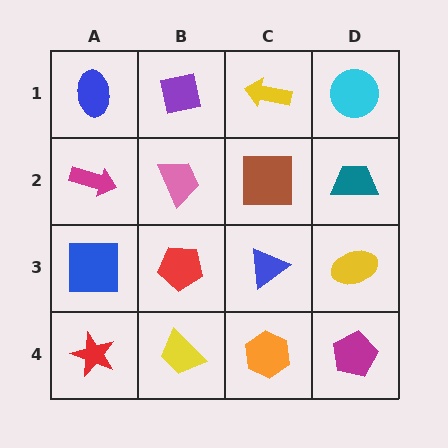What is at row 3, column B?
A red pentagon.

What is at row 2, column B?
A pink trapezoid.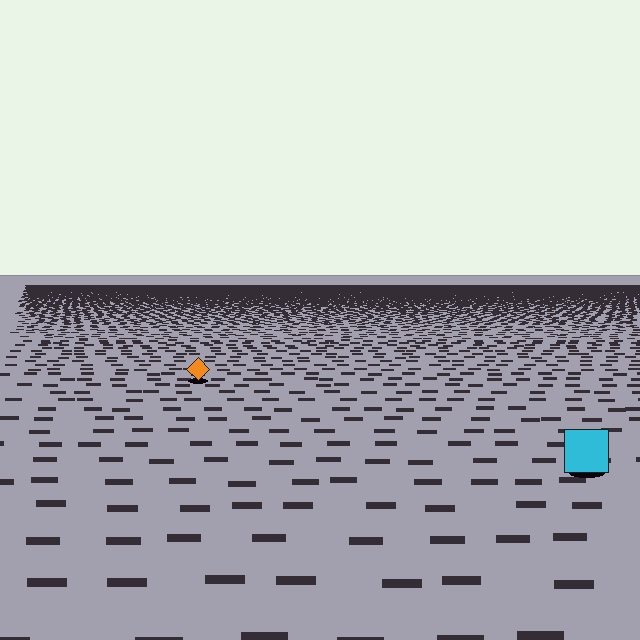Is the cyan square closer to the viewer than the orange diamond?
Yes. The cyan square is closer — you can tell from the texture gradient: the ground texture is coarser near it.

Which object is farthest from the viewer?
The orange diamond is farthest from the viewer. It appears smaller and the ground texture around it is denser.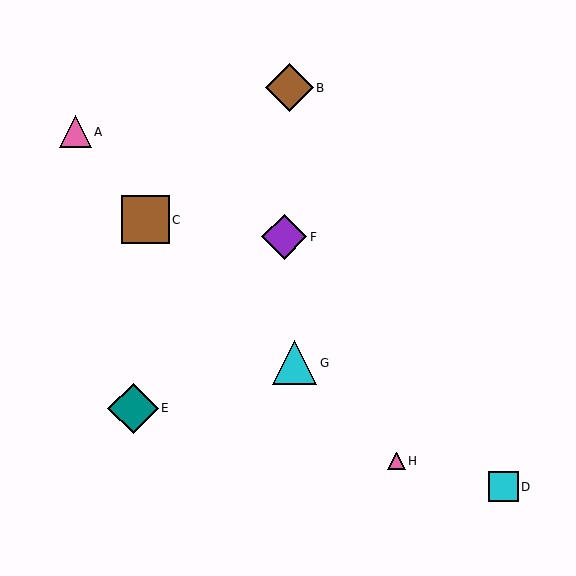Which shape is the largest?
The teal diamond (labeled E) is the largest.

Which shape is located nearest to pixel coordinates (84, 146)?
The pink triangle (labeled A) at (75, 132) is nearest to that location.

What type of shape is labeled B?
Shape B is a brown diamond.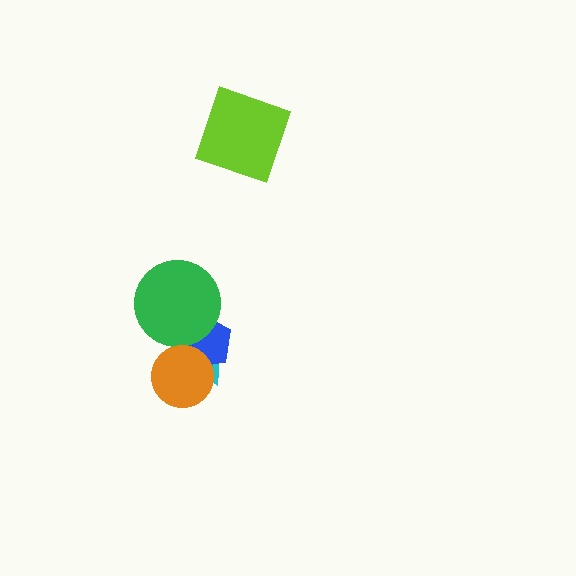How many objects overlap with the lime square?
0 objects overlap with the lime square.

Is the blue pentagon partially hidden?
Yes, it is partially covered by another shape.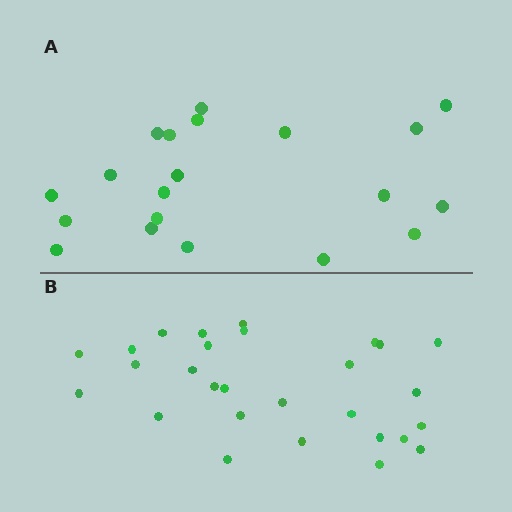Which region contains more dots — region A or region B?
Region B (the bottom region) has more dots.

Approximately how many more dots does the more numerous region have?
Region B has roughly 8 or so more dots than region A.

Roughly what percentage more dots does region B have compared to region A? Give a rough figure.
About 40% more.